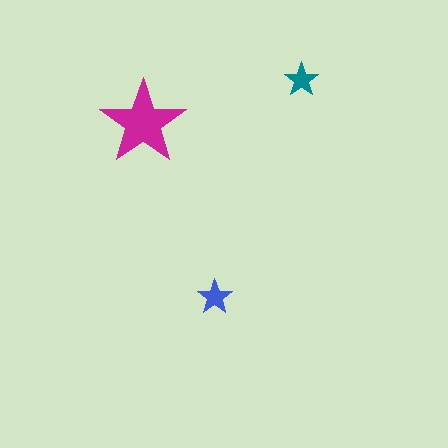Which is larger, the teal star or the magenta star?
The magenta one.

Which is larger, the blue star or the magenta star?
The magenta one.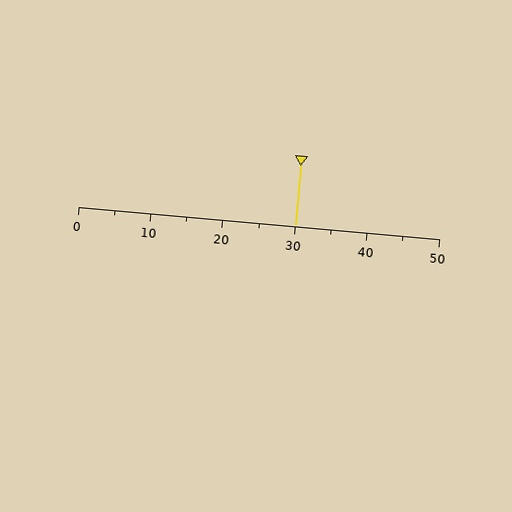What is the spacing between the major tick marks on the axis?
The major ticks are spaced 10 apart.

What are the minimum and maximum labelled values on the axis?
The axis runs from 0 to 50.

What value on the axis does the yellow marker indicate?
The marker indicates approximately 30.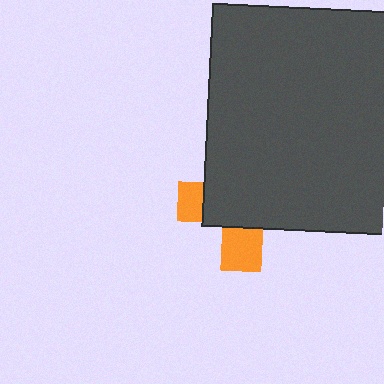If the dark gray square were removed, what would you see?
You would see the complete orange cross.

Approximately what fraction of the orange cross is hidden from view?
Roughly 69% of the orange cross is hidden behind the dark gray square.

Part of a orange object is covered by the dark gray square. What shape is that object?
It is a cross.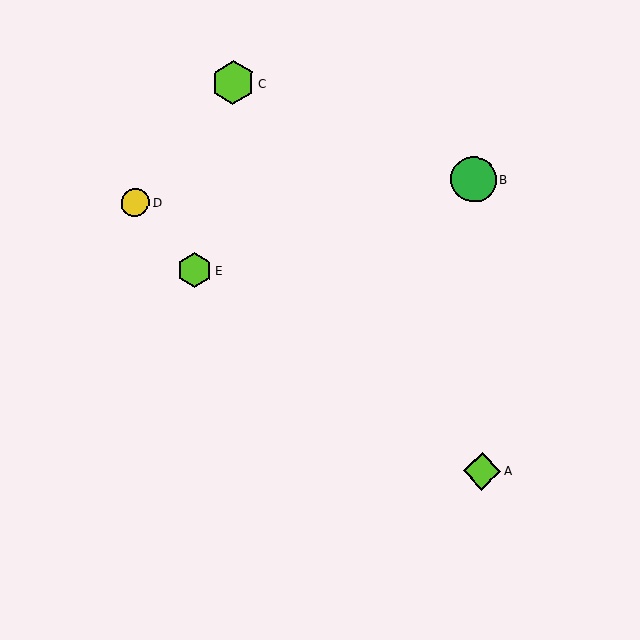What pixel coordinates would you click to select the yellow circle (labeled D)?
Click at (135, 203) to select the yellow circle D.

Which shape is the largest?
The green circle (labeled B) is the largest.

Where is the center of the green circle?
The center of the green circle is at (474, 179).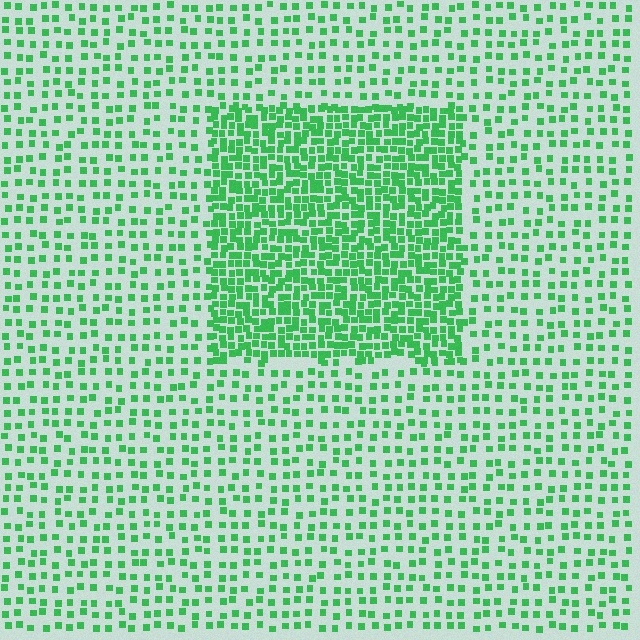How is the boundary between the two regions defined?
The boundary is defined by a change in element density (approximately 2.4x ratio). All elements are the same color, size, and shape.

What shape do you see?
I see a rectangle.